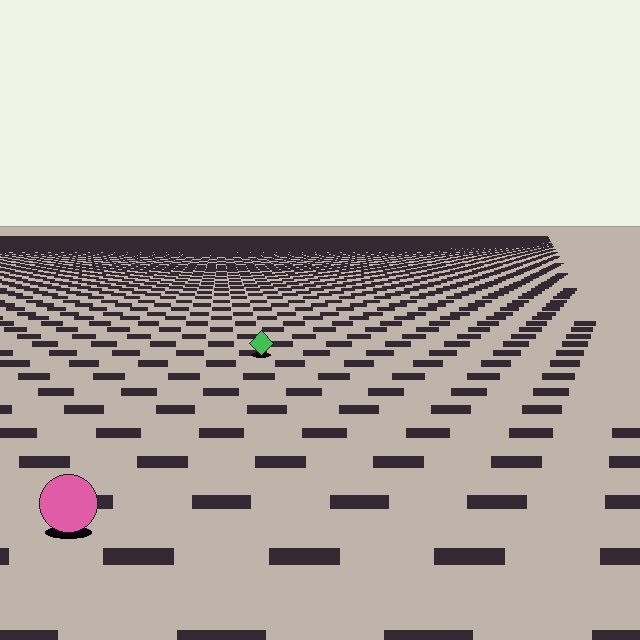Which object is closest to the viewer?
The pink circle is closest. The texture marks near it are larger and more spread out.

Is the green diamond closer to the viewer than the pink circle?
No. The pink circle is closer — you can tell from the texture gradient: the ground texture is coarser near it.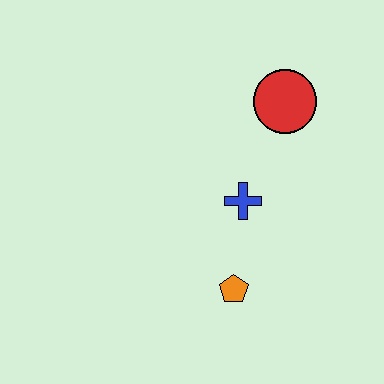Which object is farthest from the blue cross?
The red circle is farthest from the blue cross.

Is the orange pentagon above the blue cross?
No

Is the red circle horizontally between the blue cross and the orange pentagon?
No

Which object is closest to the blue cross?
The orange pentagon is closest to the blue cross.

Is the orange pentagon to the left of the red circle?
Yes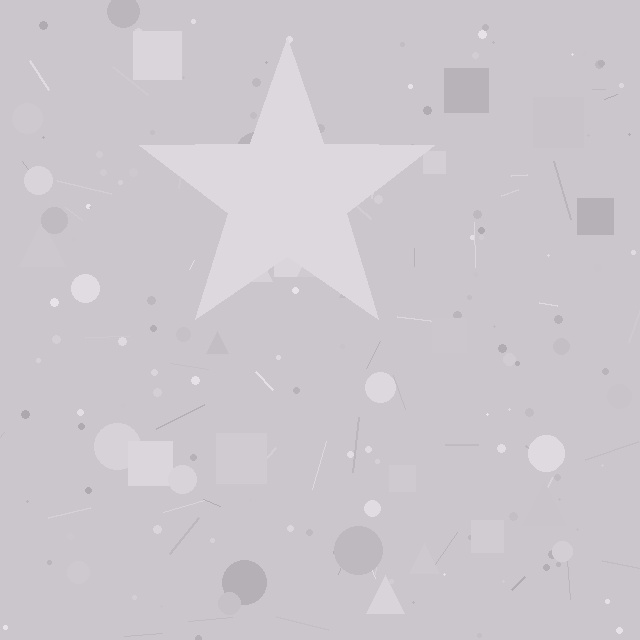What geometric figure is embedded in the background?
A star is embedded in the background.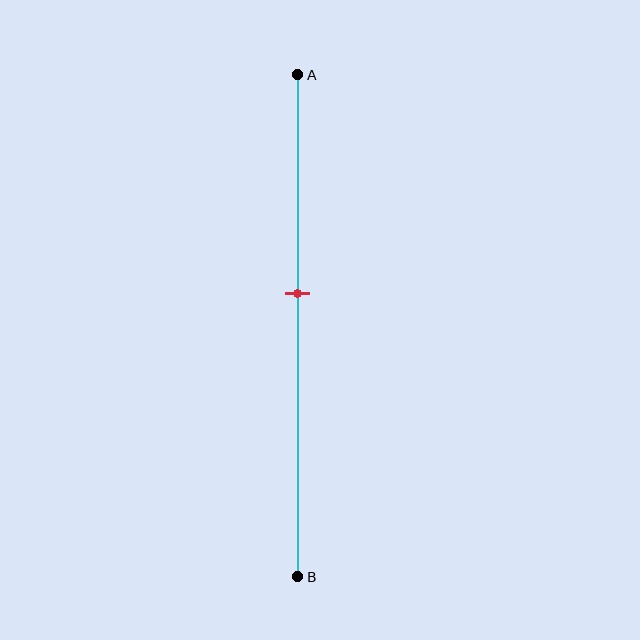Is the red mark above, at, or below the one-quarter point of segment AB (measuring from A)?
The red mark is below the one-quarter point of segment AB.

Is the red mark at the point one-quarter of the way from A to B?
No, the mark is at about 45% from A, not at the 25% one-quarter point.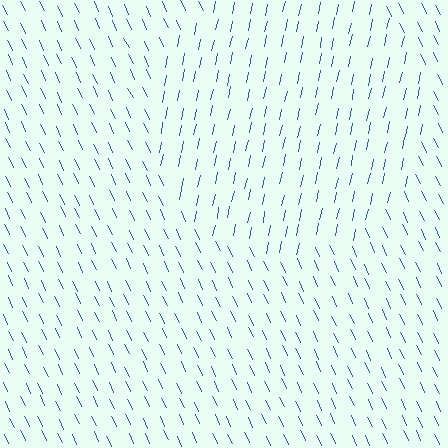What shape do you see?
I see a circle.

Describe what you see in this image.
The image is filled with small blue line segments. A circle region in the image has lines oriented differently from the surrounding lines, creating a visible texture boundary.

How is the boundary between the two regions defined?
The boundary is defined purely by a change in line orientation (approximately 38 degrees difference). All lines are the same color and thickness.